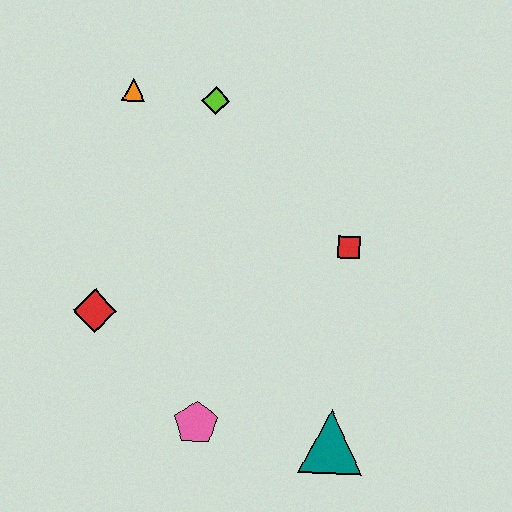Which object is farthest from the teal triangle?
The orange triangle is farthest from the teal triangle.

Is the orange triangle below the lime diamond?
No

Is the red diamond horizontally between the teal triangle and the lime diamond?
No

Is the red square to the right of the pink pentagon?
Yes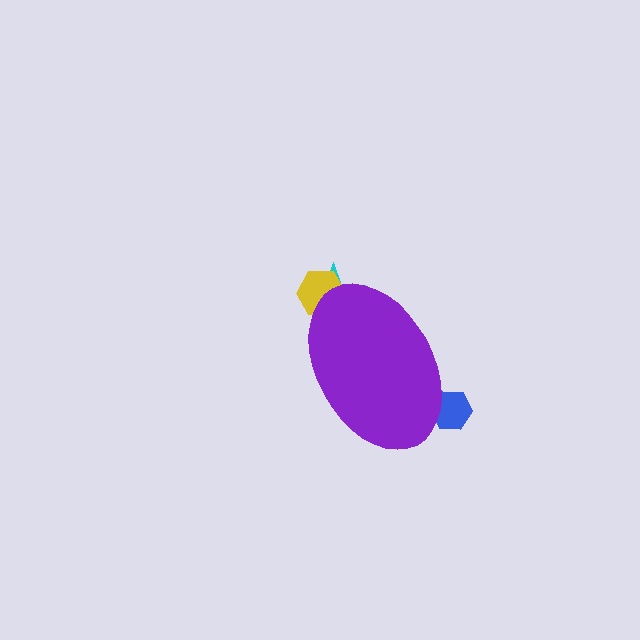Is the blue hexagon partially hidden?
Yes, the blue hexagon is partially hidden behind the purple ellipse.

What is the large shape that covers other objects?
A purple ellipse.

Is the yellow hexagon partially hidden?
Yes, the yellow hexagon is partially hidden behind the purple ellipse.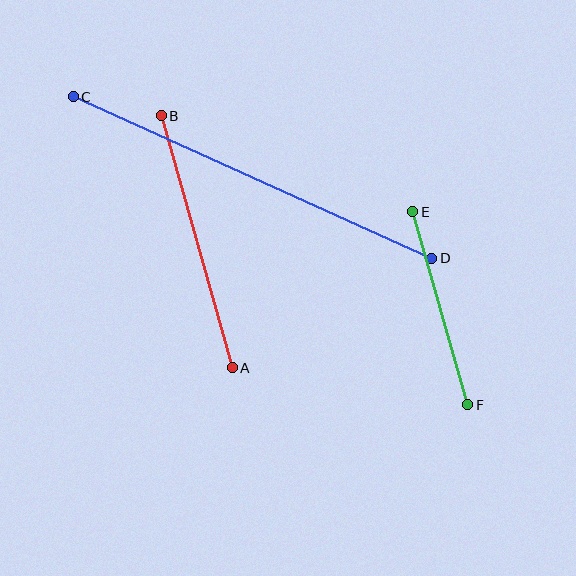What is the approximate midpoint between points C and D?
The midpoint is at approximately (253, 177) pixels.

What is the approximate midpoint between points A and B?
The midpoint is at approximately (197, 242) pixels.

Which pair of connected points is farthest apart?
Points C and D are farthest apart.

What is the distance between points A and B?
The distance is approximately 262 pixels.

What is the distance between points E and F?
The distance is approximately 200 pixels.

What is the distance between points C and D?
The distance is approximately 393 pixels.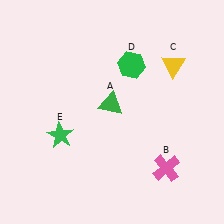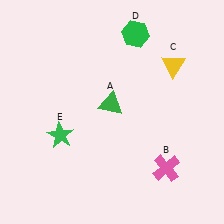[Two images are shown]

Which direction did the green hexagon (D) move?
The green hexagon (D) moved up.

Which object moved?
The green hexagon (D) moved up.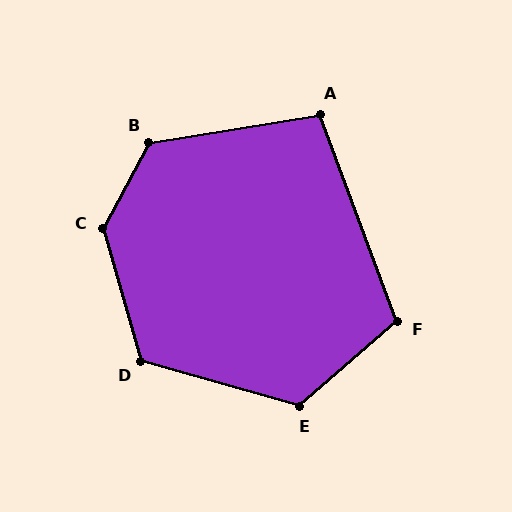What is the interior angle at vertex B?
Approximately 128 degrees (obtuse).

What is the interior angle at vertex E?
Approximately 123 degrees (obtuse).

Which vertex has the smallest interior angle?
A, at approximately 101 degrees.